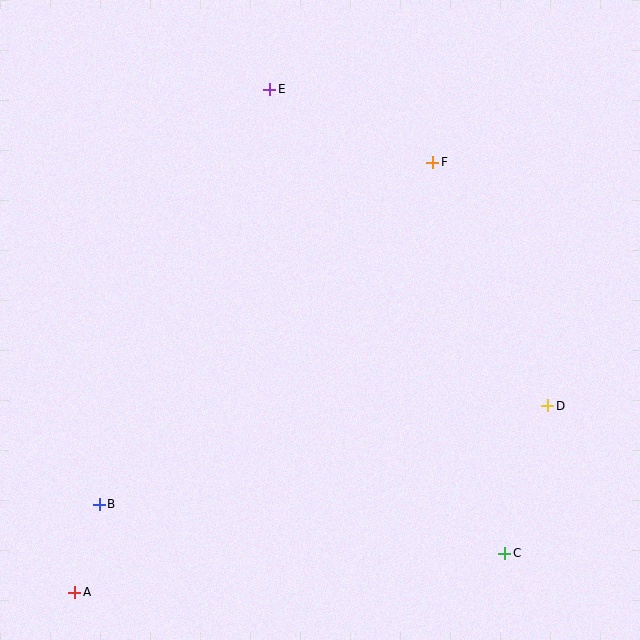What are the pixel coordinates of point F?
Point F is at (433, 162).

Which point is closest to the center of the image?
Point F at (433, 162) is closest to the center.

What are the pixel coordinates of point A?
Point A is at (75, 592).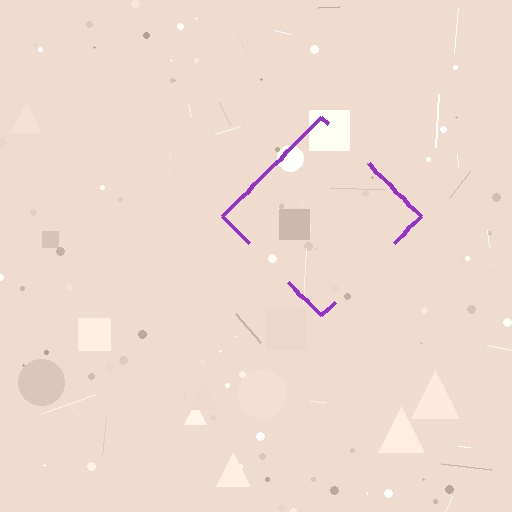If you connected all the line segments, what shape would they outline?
They would outline a diamond.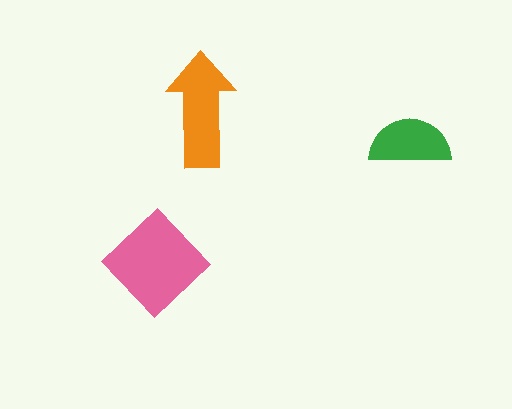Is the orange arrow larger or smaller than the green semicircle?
Larger.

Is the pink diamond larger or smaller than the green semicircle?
Larger.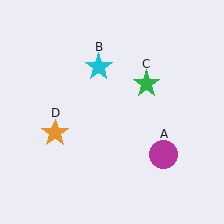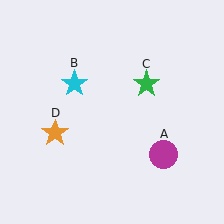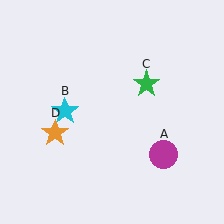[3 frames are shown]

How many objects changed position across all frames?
1 object changed position: cyan star (object B).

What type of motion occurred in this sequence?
The cyan star (object B) rotated counterclockwise around the center of the scene.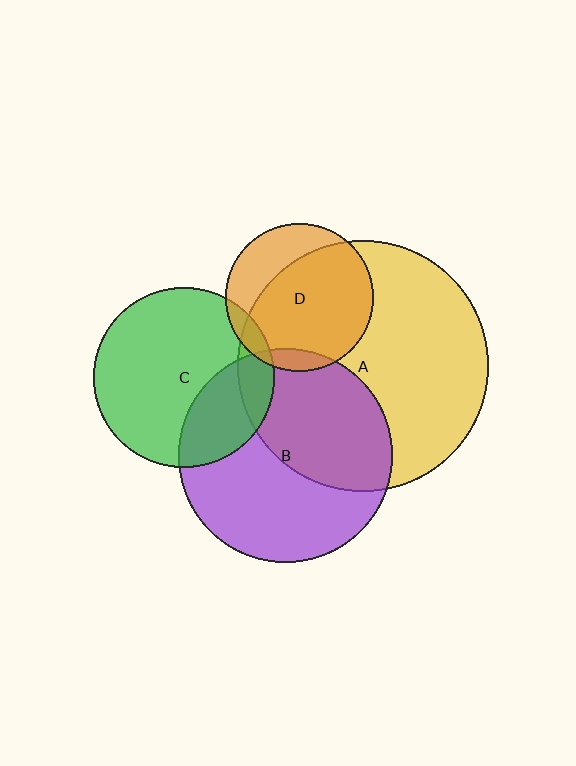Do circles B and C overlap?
Yes.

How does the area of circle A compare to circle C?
Approximately 1.9 times.